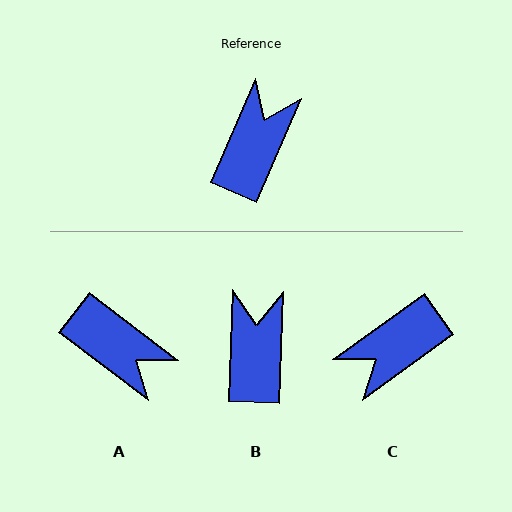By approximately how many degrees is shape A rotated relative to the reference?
Approximately 104 degrees clockwise.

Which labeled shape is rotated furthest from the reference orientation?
C, about 149 degrees away.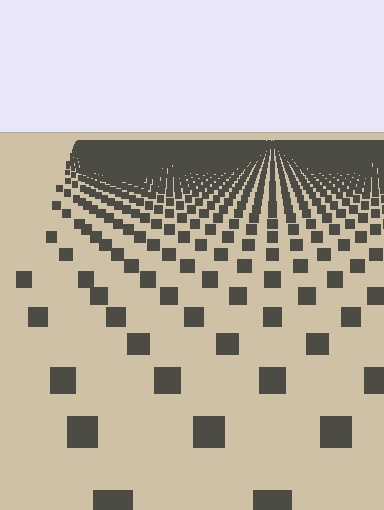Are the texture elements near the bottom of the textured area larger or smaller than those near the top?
Larger. Near the bottom, elements are closer to the viewer and appear at a bigger on-screen size.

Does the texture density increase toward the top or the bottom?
Density increases toward the top.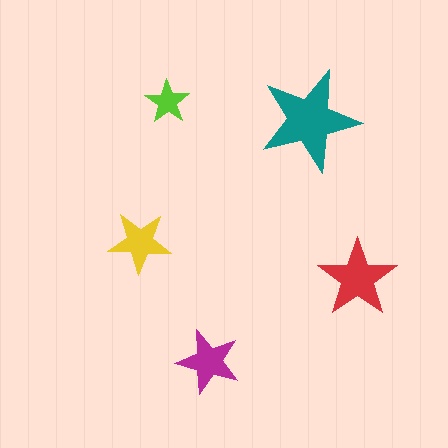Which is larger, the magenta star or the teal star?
The teal one.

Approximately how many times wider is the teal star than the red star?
About 1.5 times wider.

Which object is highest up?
The lime star is topmost.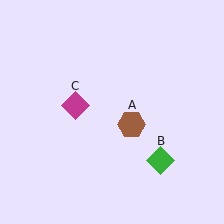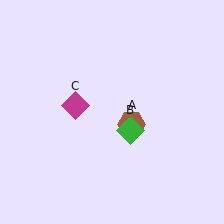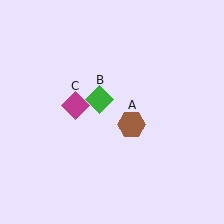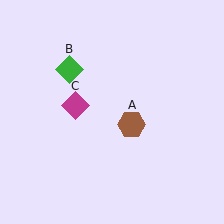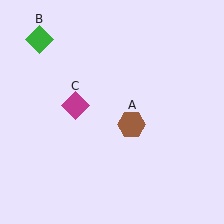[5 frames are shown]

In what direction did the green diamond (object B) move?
The green diamond (object B) moved up and to the left.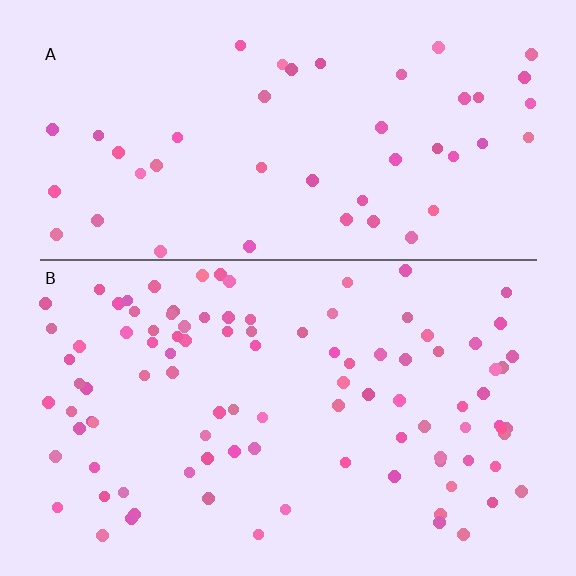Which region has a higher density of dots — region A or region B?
B (the bottom).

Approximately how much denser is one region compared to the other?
Approximately 2.1× — region B over region A.